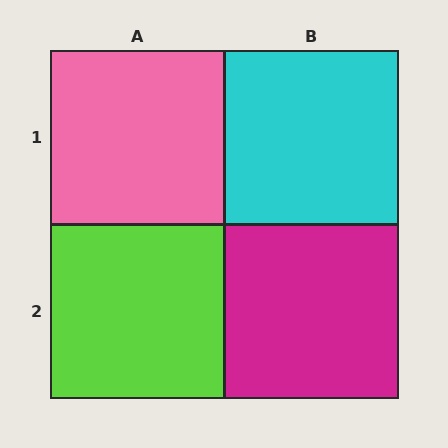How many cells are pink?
1 cell is pink.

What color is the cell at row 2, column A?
Lime.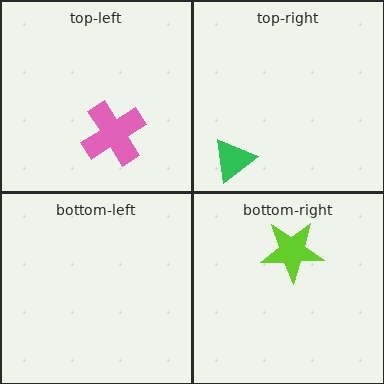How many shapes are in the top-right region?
1.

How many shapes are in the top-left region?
1.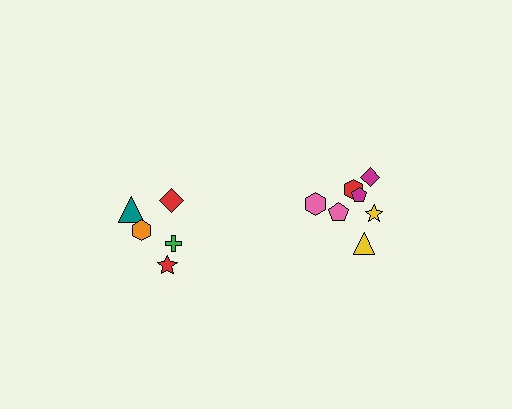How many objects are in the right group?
There are 7 objects.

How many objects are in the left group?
There are 5 objects.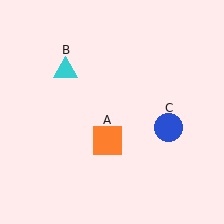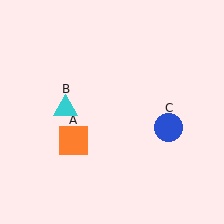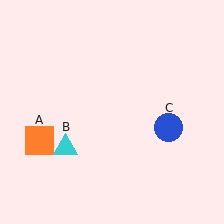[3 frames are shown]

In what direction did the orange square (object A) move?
The orange square (object A) moved left.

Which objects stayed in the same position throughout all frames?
Blue circle (object C) remained stationary.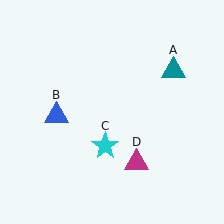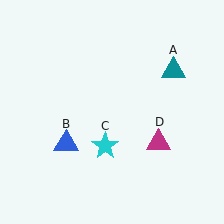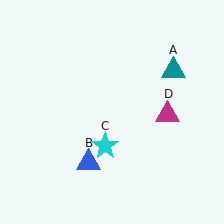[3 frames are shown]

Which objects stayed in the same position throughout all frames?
Teal triangle (object A) and cyan star (object C) remained stationary.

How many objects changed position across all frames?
2 objects changed position: blue triangle (object B), magenta triangle (object D).